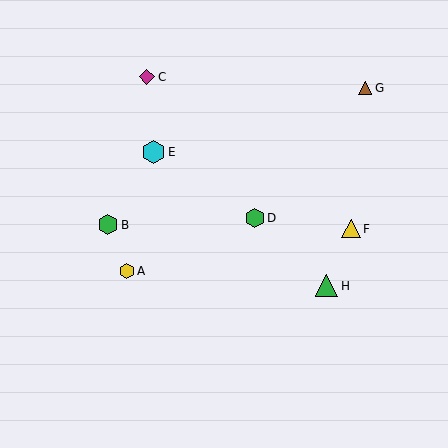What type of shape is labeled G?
Shape G is a brown triangle.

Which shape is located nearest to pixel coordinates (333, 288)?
The green triangle (labeled H) at (327, 286) is nearest to that location.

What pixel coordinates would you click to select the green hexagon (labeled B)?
Click at (108, 225) to select the green hexagon B.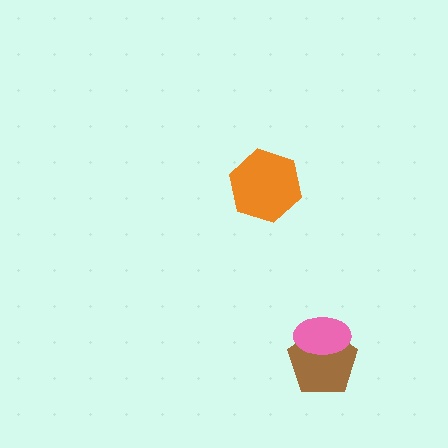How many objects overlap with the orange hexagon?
0 objects overlap with the orange hexagon.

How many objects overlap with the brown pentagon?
1 object overlaps with the brown pentagon.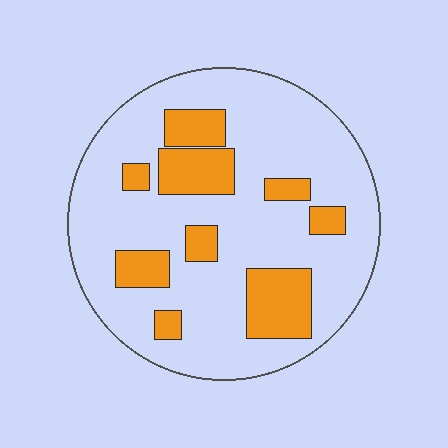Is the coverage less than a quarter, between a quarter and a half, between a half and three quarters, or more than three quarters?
Less than a quarter.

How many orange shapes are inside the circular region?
9.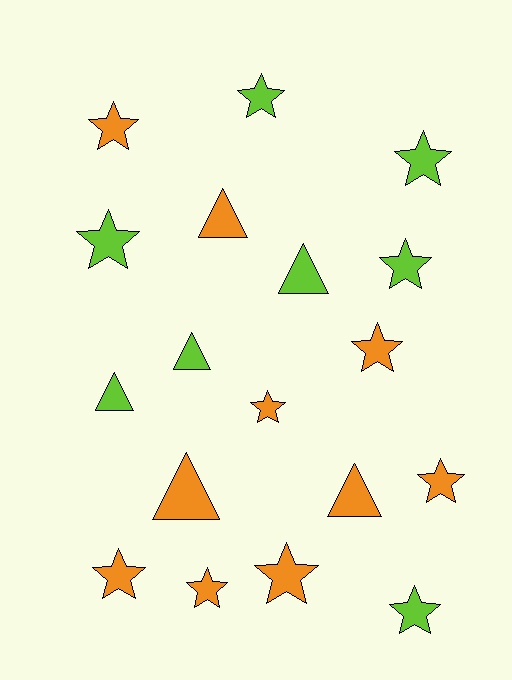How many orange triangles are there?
There are 3 orange triangles.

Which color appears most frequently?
Orange, with 10 objects.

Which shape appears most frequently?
Star, with 12 objects.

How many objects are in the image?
There are 18 objects.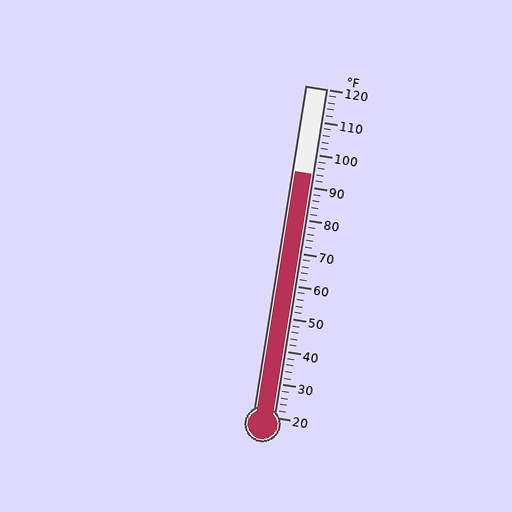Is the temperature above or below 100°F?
The temperature is below 100°F.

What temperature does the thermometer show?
The thermometer shows approximately 94°F.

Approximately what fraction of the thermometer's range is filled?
The thermometer is filled to approximately 75% of its range.